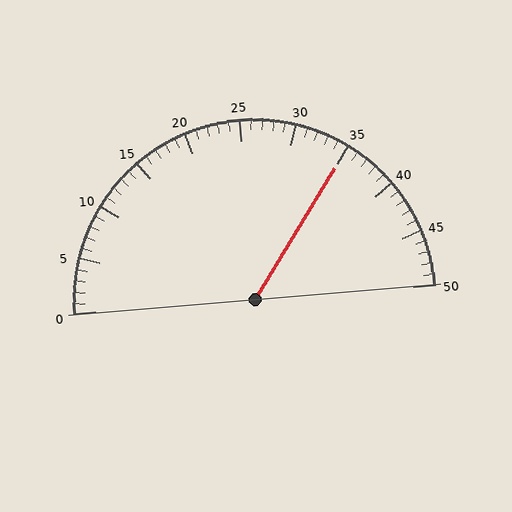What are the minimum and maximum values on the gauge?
The gauge ranges from 0 to 50.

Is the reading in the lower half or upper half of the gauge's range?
The reading is in the upper half of the range (0 to 50).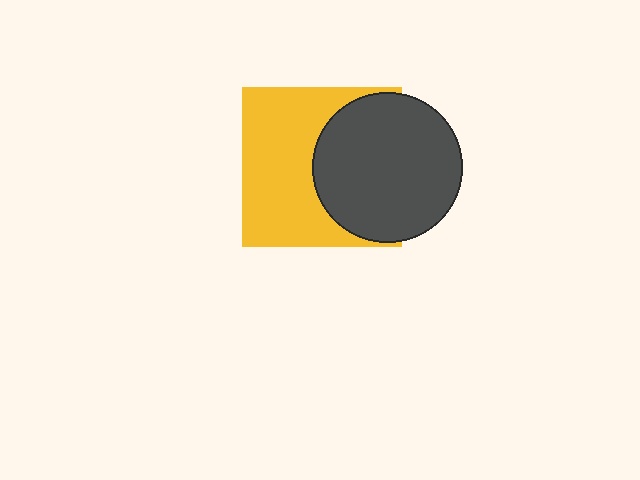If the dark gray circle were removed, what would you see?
You would see the complete yellow square.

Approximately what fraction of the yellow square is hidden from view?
Roughly 43% of the yellow square is hidden behind the dark gray circle.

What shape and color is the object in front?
The object in front is a dark gray circle.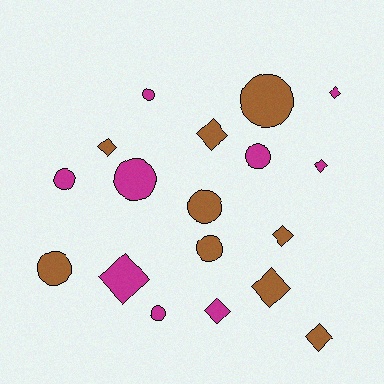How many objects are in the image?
There are 18 objects.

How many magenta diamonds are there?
There are 4 magenta diamonds.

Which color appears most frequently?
Magenta, with 9 objects.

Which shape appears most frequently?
Diamond, with 9 objects.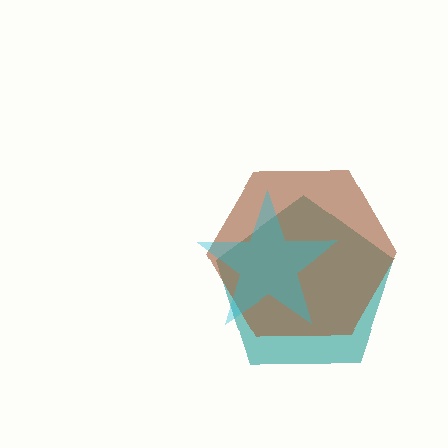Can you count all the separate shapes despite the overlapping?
Yes, there are 3 separate shapes.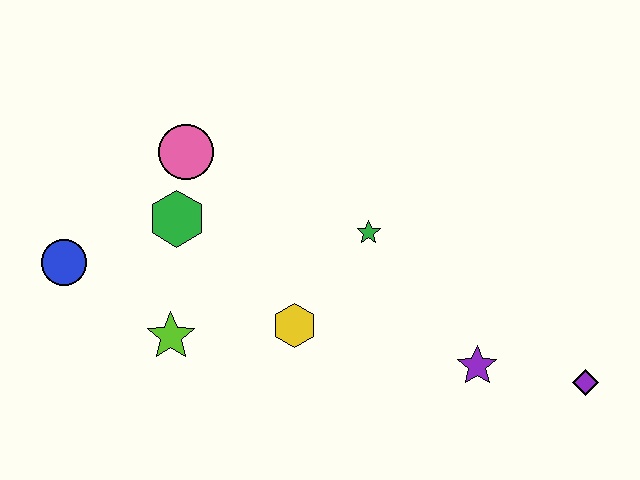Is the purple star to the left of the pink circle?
No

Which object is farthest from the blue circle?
The purple diamond is farthest from the blue circle.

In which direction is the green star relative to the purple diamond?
The green star is to the left of the purple diamond.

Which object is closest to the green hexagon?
The pink circle is closest to the green hexagon.